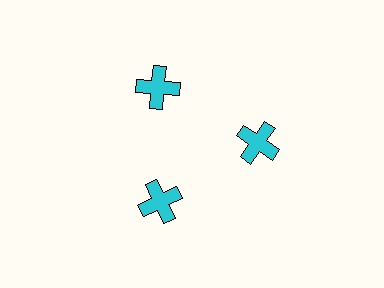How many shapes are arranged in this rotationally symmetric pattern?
There are 3 shapes, arranged in 3 groups of 1.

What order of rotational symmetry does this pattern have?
This pattern has 3-fold rotational symmetry.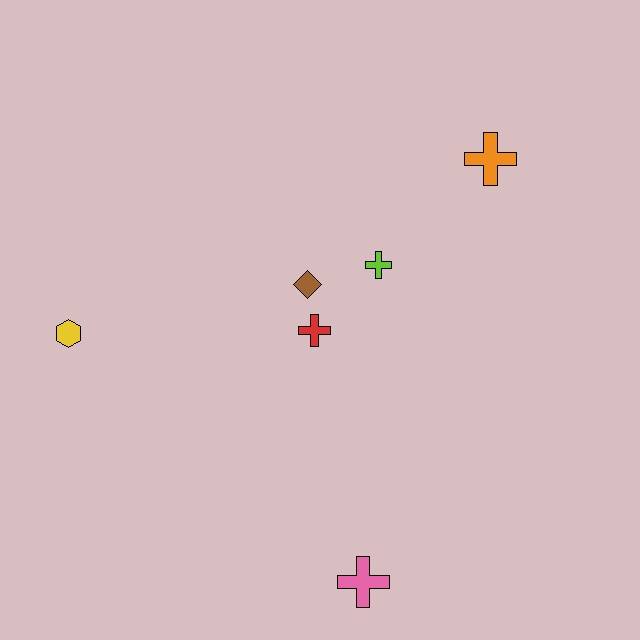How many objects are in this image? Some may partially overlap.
There are 6 objects.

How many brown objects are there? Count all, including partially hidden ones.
There is 1 brown object.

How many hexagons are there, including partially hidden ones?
There is 1 hexagon.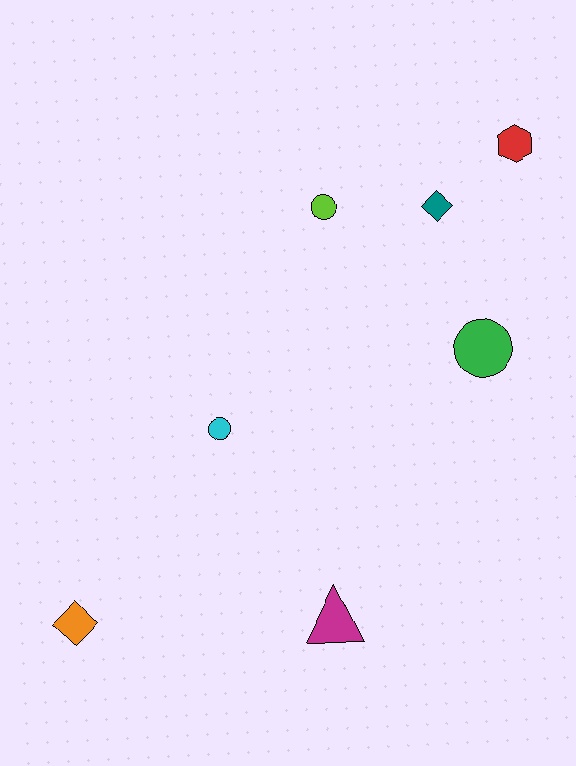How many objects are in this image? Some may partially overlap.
There are 7 objects.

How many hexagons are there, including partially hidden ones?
There is 1 hexagon.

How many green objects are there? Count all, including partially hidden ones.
There is 1 green object.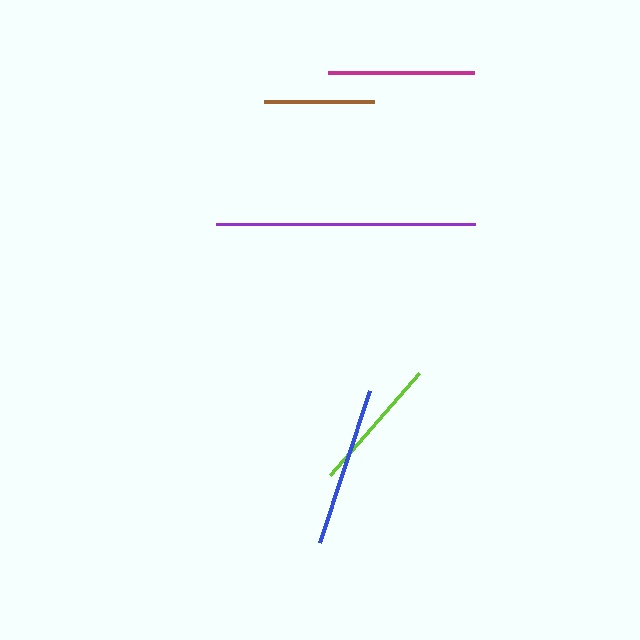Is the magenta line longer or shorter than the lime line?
The magenta line is longer than the lime line.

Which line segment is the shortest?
The brown line is the shortest at approximately 110 pixels.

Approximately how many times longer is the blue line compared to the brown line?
The blue line is approximately 1.5 times the length of the brown line.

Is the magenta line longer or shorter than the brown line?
The magenta line is longer than the brown line.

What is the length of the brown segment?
The brown segment is approximately 110 pixels long.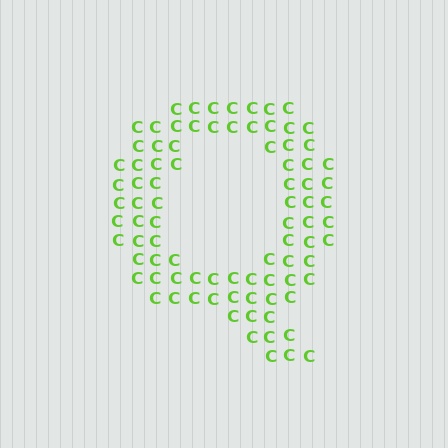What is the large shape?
The large shape is the letter Q.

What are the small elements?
The small elements are letter C's.